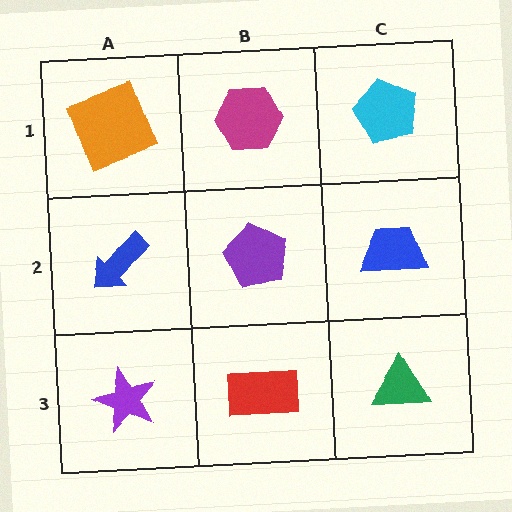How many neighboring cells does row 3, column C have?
2.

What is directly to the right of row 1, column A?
A magenta hexagon.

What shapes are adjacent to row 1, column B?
A purple pentagon (row 2, column B), an orange square (row 1, column A), a cyan pentagon (row 1, column C).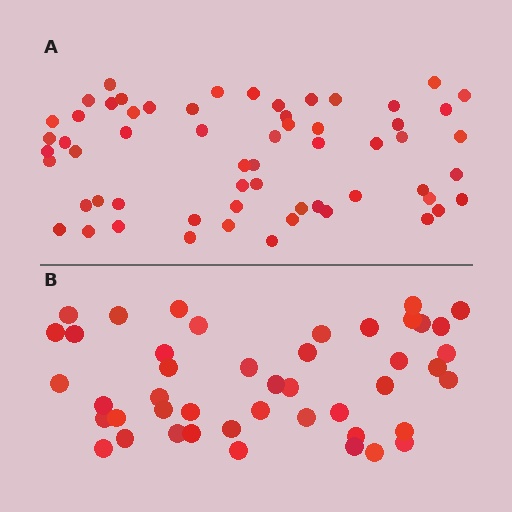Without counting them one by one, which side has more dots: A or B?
Region A (the top region) has more dots.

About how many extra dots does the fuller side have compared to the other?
Region A has approximately 15 more dots than region B.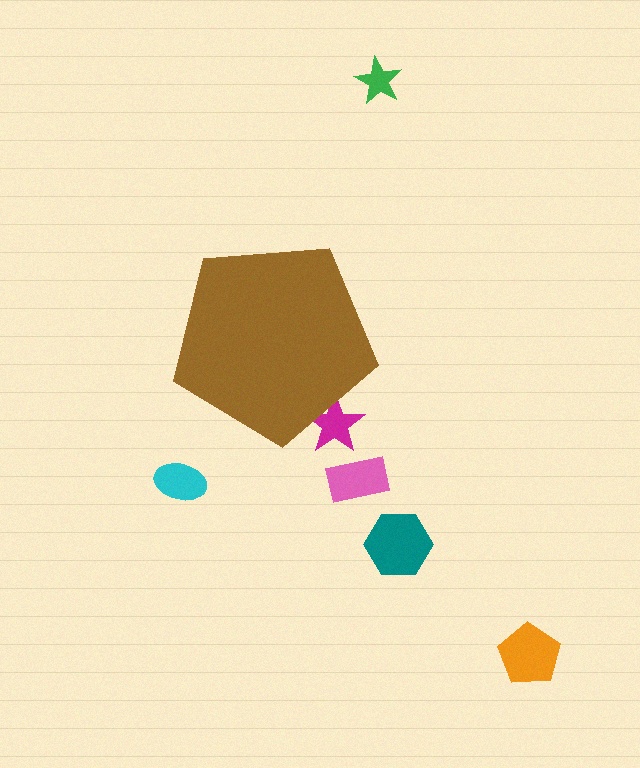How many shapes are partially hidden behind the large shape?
1 shape is partially hidden.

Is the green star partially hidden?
No, the green star is fully visible.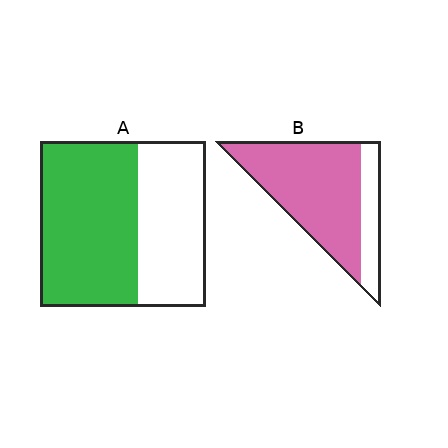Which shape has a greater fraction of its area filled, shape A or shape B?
Shape B.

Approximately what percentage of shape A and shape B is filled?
A is approximately 60% and B is approximately 75%.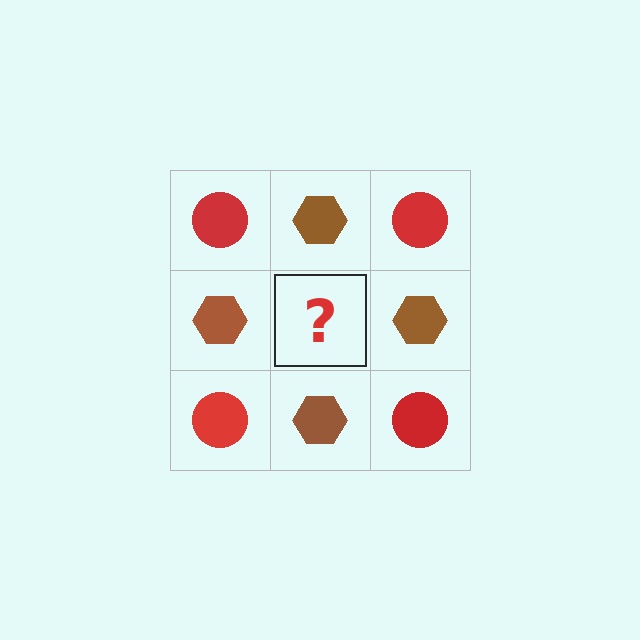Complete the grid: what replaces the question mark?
The question mark should be replaced with a red circle.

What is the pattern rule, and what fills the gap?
The rule is that it alternates red circle and brown hexagon in a checkerboard pattern. The gap should be filled with a red circle.